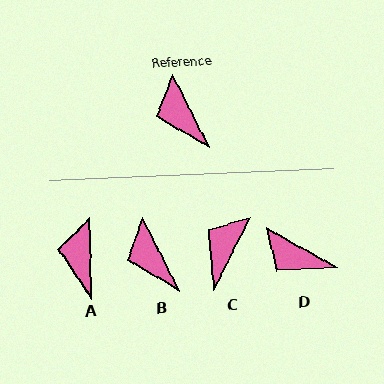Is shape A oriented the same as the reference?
No, it is off by about 25 degrees.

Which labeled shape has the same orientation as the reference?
B.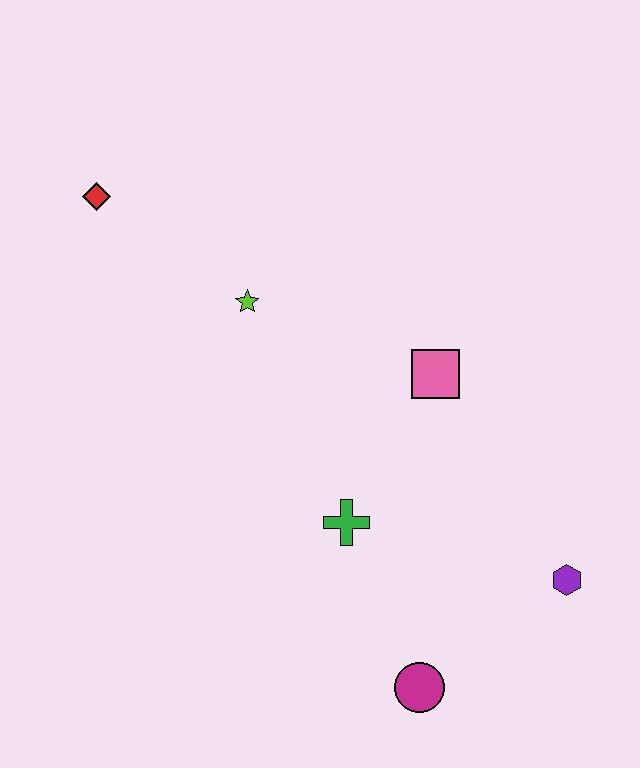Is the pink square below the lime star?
Yes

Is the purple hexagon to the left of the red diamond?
No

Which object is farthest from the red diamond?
The purple hexagon is farthest from the red diamond.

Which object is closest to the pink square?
The green cross is closest to the pink square.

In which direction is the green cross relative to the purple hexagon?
The green cross is to the left of the purple hexagon.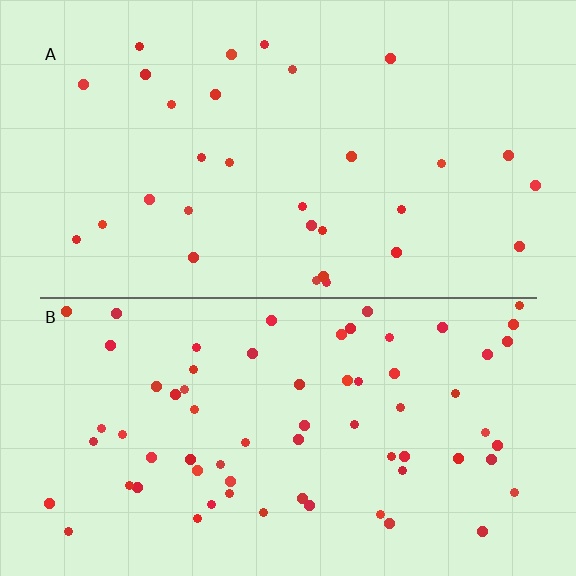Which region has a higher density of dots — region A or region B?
B (the bottom).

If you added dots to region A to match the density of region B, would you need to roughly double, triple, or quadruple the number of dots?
Approximately double.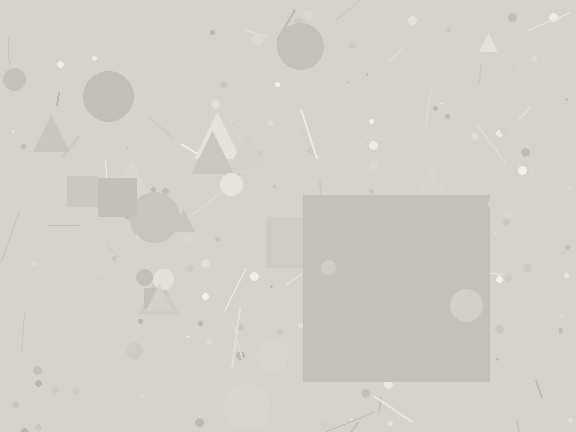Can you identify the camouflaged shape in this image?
The camouflaged shape is a square.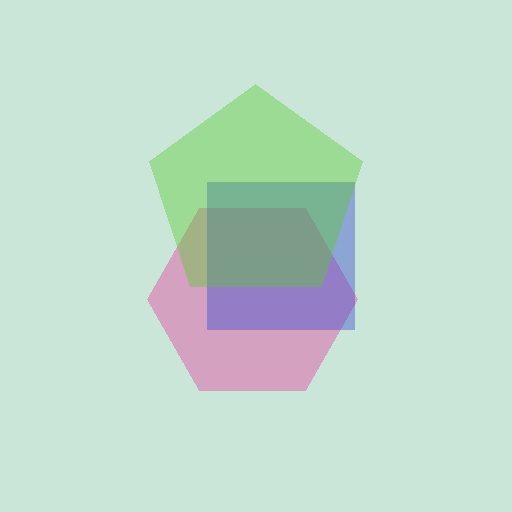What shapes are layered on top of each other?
The layered shapes are: a pink hexagon, a blue square, a lime pentagon.